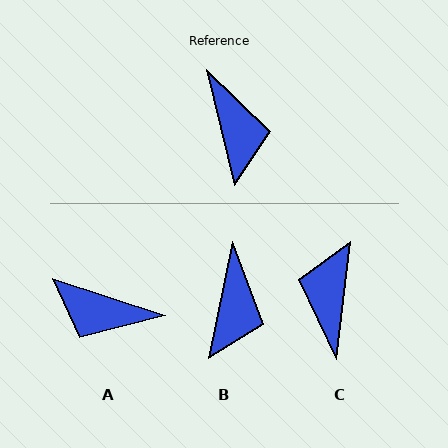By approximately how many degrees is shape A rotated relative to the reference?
Approximately 122 degrees clockwise.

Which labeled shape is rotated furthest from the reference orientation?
C, about 159 degrees away.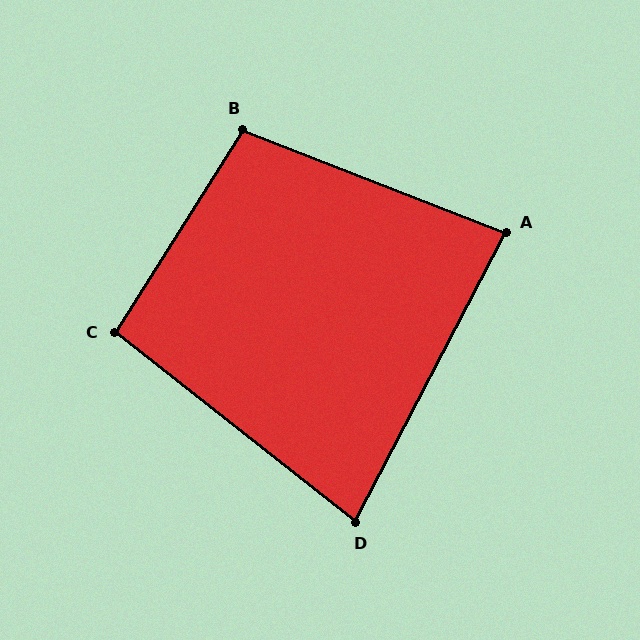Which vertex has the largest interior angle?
B, at approximately 101 degrees.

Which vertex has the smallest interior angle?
D, at approximately 79 degrees.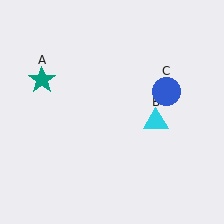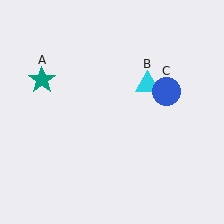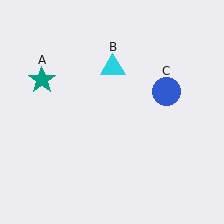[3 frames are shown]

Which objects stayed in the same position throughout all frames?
Teal star (object A) and blue circle (object C) remained stationary.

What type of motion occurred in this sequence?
The cyan triangle (object B) rotated counterclockwise around the center of the scene.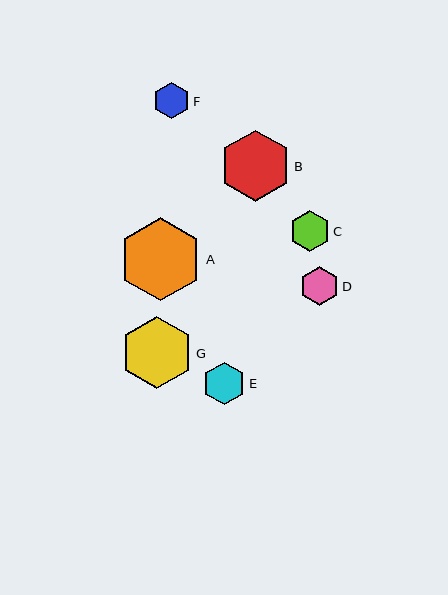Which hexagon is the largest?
Hexagon A is the largest with a size of approximately 83 pixels.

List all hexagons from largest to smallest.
From largest to smallest: A, G, B, E, C, D, F.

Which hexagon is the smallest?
Hexagon F is the smallest with a size of approximately 37 pixels.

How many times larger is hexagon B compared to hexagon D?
Hexagon B is approximately 1.8 times the size of hexagon D.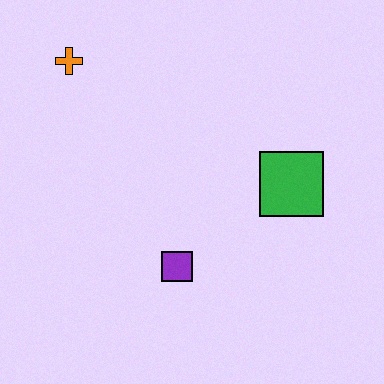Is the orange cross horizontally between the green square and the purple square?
No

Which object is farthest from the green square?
The orange cross is farthest from the green square.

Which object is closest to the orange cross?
The purple square is closest to the orange cross.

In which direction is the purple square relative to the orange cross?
The purple square is below the orange cross.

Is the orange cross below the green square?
No